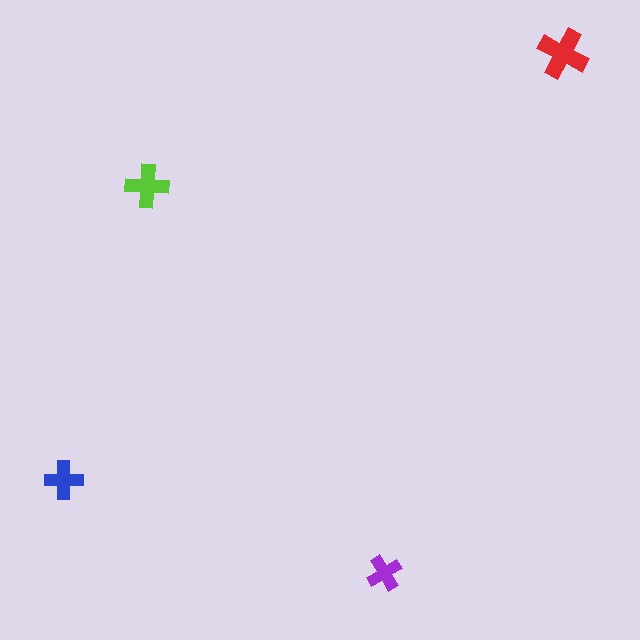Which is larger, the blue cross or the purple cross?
The blue one.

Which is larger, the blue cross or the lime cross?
The lime one.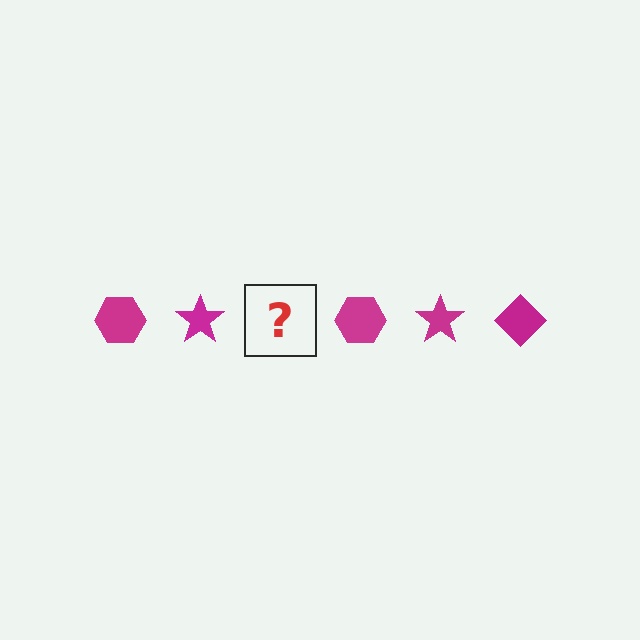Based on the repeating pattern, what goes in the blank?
The blank should be a magenta diamond.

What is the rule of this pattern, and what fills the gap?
The rule is that the pattern cycles through hexagon, star, diamond shapes in magenta. The gap should be filled with a magenta diamond.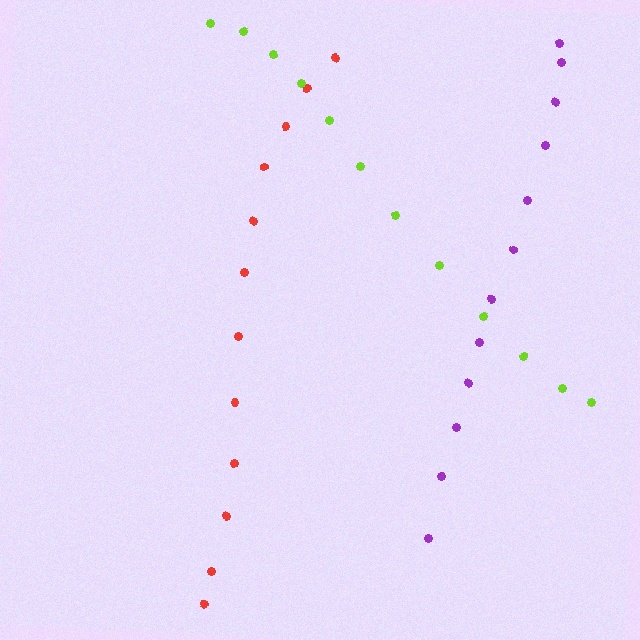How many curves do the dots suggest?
There are 3 distinct paths.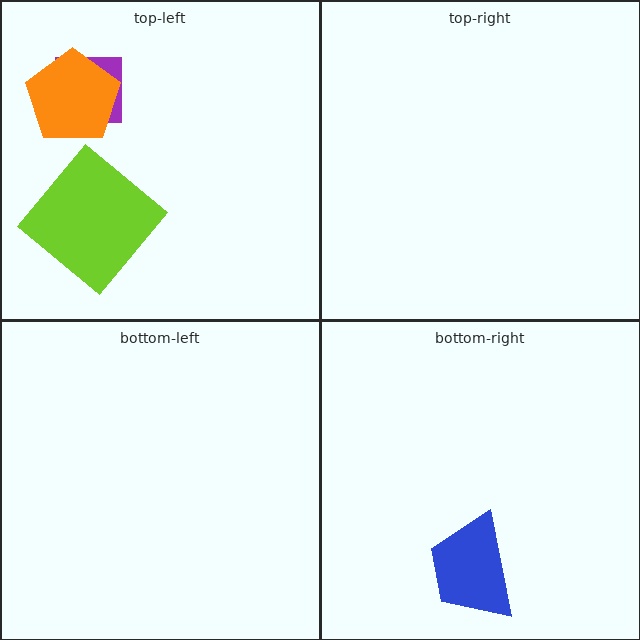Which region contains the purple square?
The top-left region.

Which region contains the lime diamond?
The top-left region.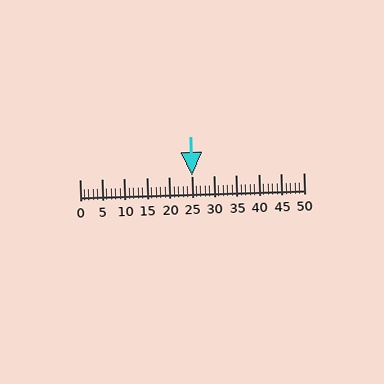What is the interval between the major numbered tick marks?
The major tick marks are spaced 5 units apart.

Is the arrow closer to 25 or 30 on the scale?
The arrow is closer to 25.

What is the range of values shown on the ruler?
The ruler shows values from 0 to 50.